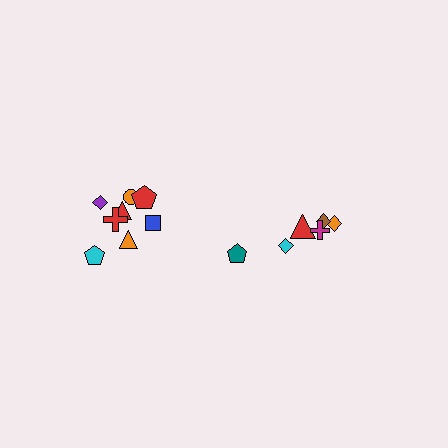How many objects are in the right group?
There are 6 objects.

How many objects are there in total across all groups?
There are 14 objects.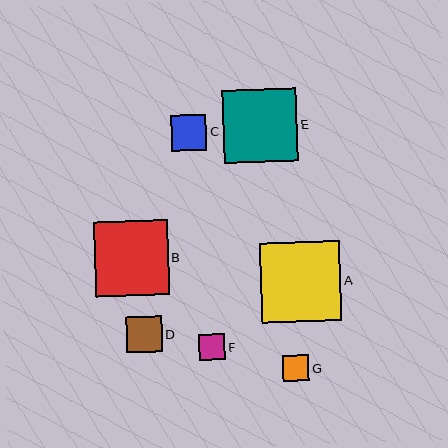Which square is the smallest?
Square G is the smallest with a size of approximately 26 pixels.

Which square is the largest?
Square A is the largest with a size of approximately 80 pixels.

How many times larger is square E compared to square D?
Square E is approximately 2.0 times the size of square D.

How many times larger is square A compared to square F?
Square A is approximately 3.1 times the size of square F.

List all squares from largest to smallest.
From largest to smallest: A, B, E, D, C, F, G.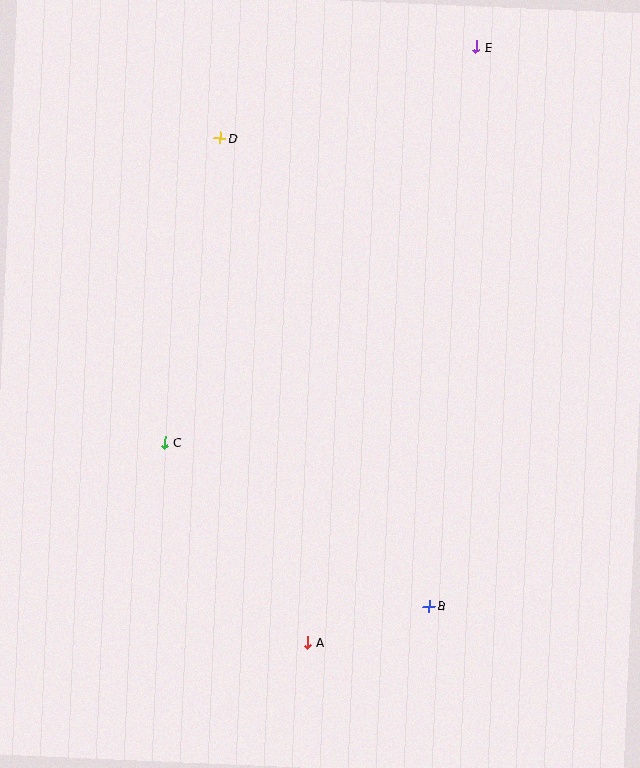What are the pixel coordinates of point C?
Point C is at (165, 443).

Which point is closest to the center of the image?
Point C at (165, 443) is closest to the center.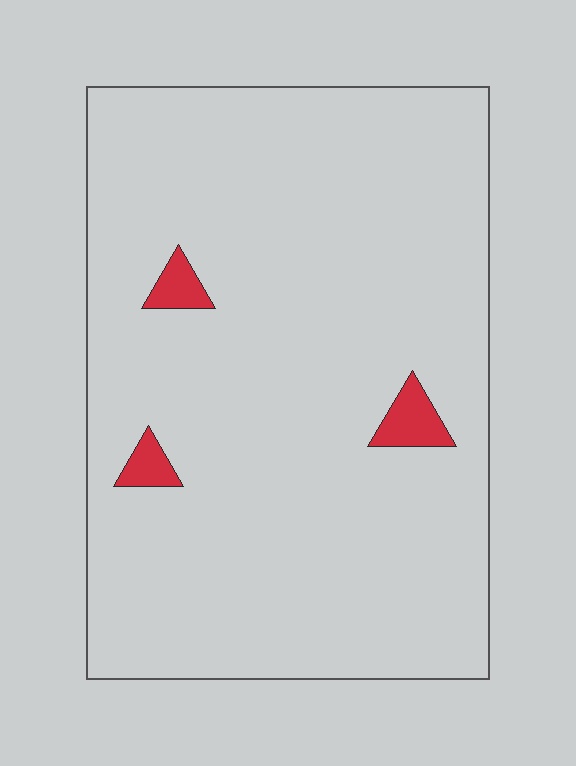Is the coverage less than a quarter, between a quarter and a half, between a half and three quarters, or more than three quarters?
Less than a quarter.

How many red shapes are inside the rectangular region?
3.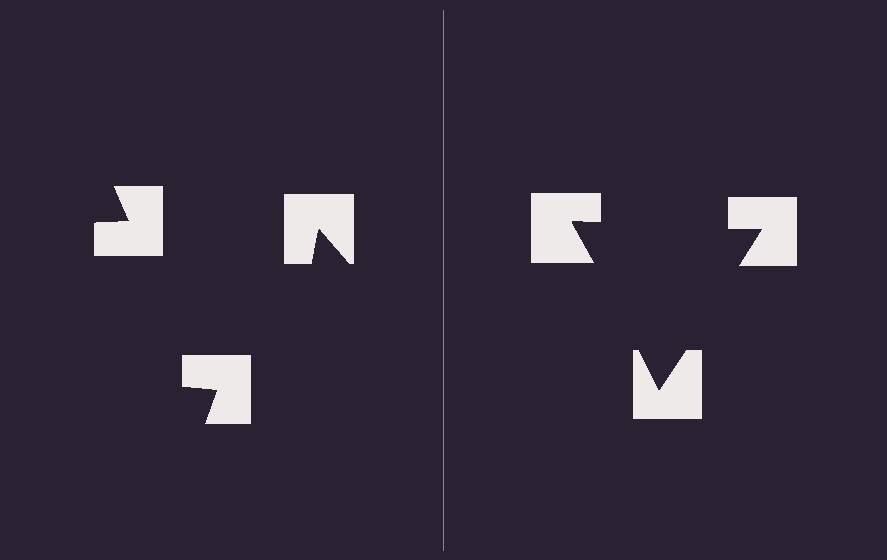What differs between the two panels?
The notched squares are positioned identically on both sides; only the wedge orientations differ. On the right they align to a triangle; on the left they are misaligned.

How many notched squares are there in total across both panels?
6 — 3 on each side.